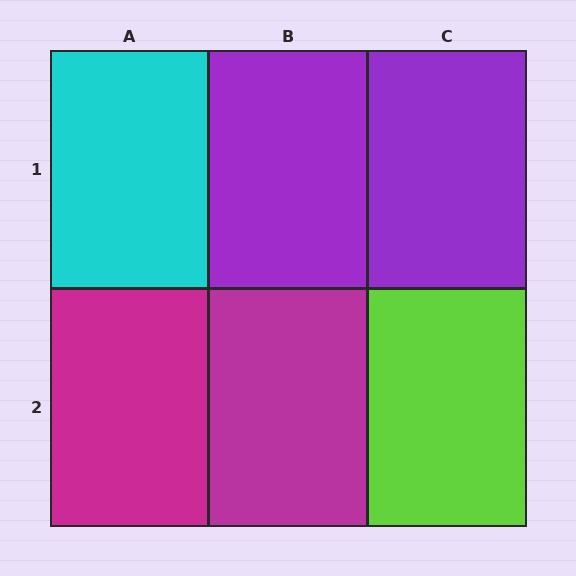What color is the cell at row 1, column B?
Purple.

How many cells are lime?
1 cell is lime.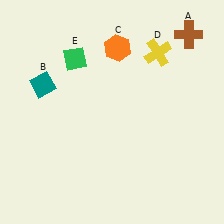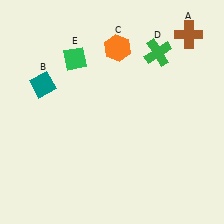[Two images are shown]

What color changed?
The cross (D) changed from yellow in Image 1 to green in Image 2.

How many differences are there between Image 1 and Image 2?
There is 1 difference between the two images.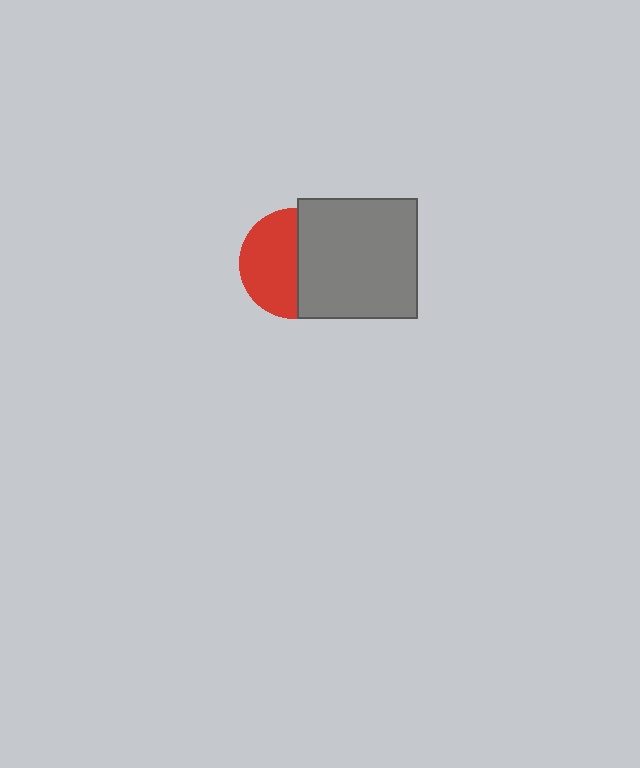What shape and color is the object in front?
The object in front is a gray square.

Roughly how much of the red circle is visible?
About half of it is visible (roughly 53%).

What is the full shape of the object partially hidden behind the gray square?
The partially hidden object is a red circle.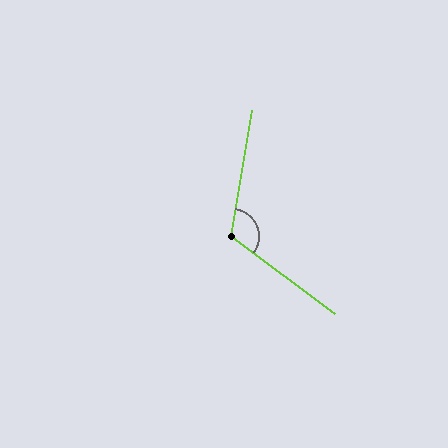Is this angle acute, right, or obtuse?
It is obtuse.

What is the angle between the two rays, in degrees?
Approximately 117 degrees.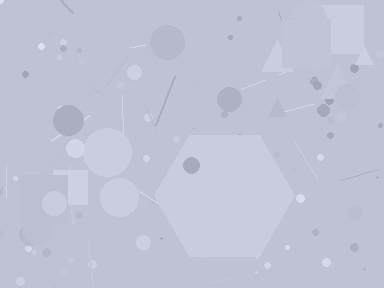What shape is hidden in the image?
A hexagon is hidden in the image.